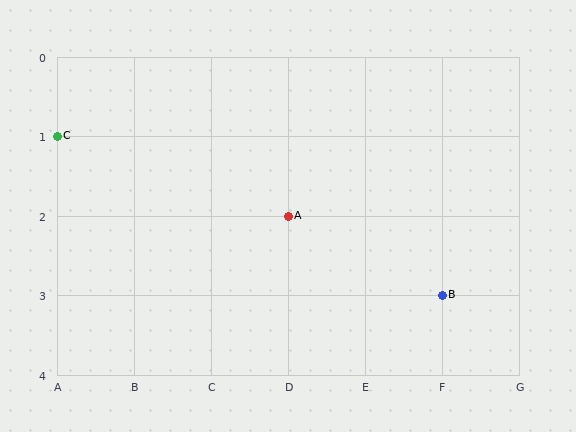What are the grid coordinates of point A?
Point A is at grid coordinates (D, 2).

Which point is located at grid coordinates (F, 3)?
Point B is at (F, 3).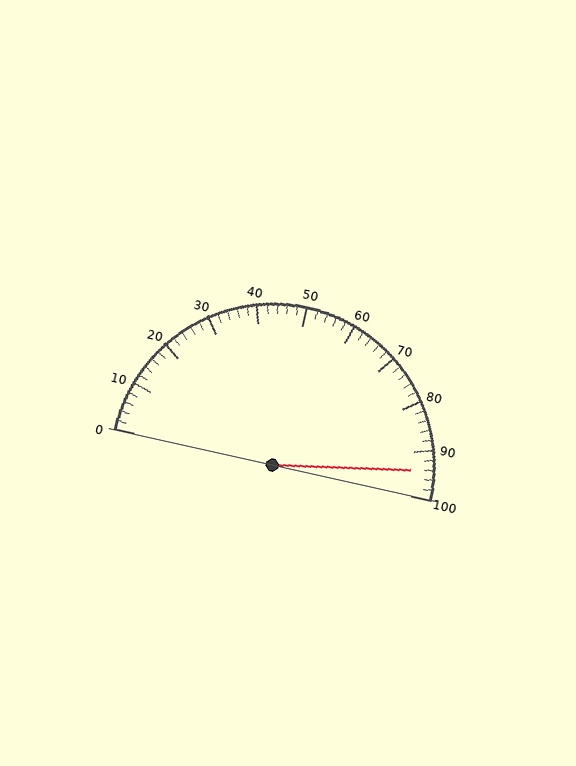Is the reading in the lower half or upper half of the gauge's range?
The reading is in the upper half of the range (0 to 100).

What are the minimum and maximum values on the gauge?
The gauge ranges from 0 to 100.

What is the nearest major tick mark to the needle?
The nearest major tick mark is 90.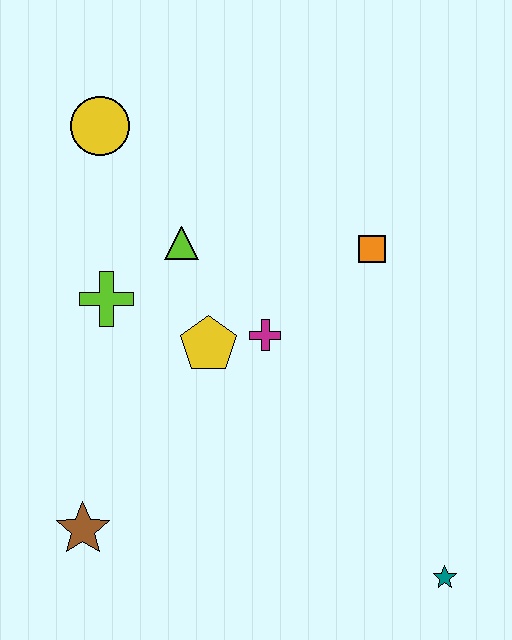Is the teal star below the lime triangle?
Yes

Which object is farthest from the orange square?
The brown star is farthest from the orange square.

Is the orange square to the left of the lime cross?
No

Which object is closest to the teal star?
The magenta cross is closest to the teal star.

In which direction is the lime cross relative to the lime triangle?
The lime cross is to the left of the lime triangle.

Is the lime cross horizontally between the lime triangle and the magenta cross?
No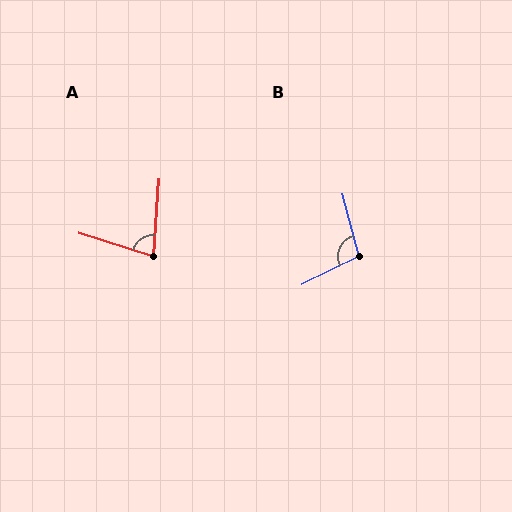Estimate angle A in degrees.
Approximately 76 degrees.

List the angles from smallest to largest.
A (76°), B (101°).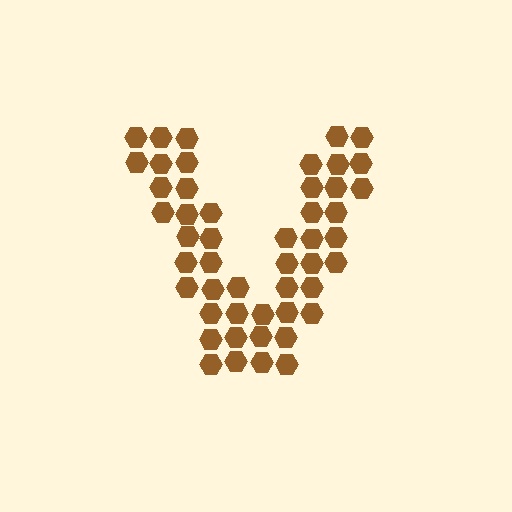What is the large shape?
The large shape is the letter V.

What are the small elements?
The small elements are hexagons.